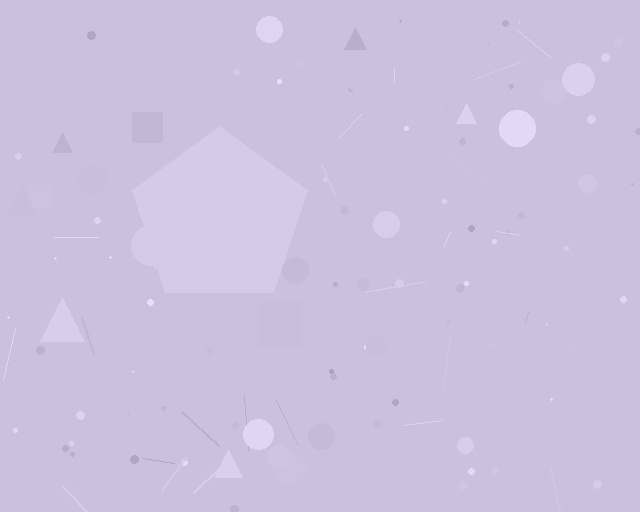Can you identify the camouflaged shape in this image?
The camouflaged shape is a pentagon.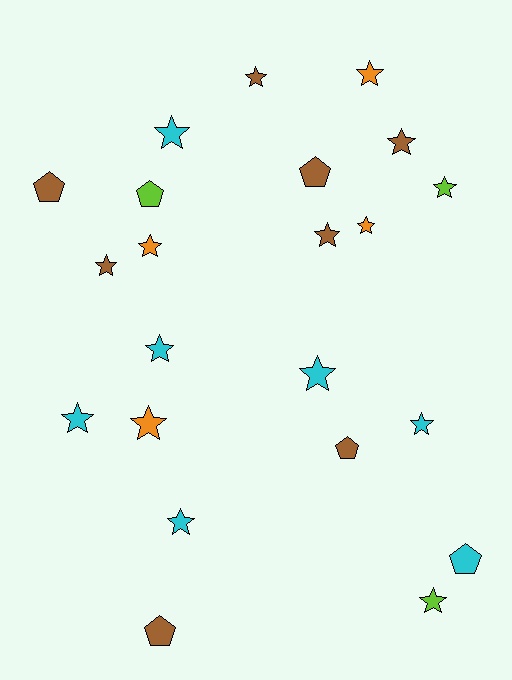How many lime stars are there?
There are 2 lime stars.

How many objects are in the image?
There are 22 objects.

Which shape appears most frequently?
Star, with 16 objects.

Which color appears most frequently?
Brown, with 8 objects.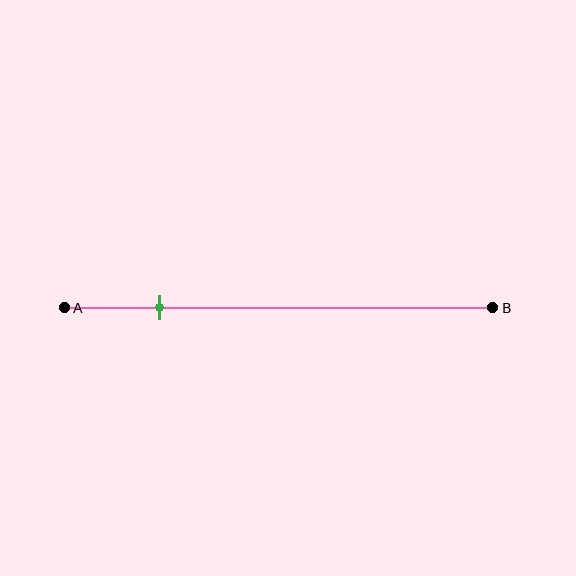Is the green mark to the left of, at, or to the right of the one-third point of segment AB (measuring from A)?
The green mark is to the left of the one-third point of segment AB.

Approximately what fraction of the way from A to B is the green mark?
The green mark is approximately 20% of the way from A to B.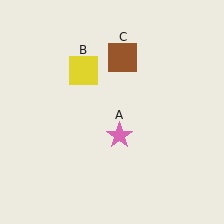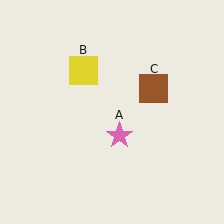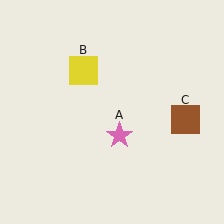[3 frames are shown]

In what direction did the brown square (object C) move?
The brown square (object C) moved down and to the right.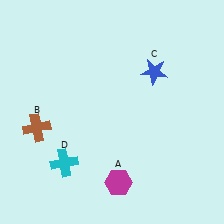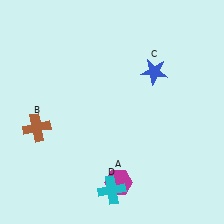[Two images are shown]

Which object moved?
The cyan cross (D) moved right.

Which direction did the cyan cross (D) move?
The cyan cross (D) moved right.